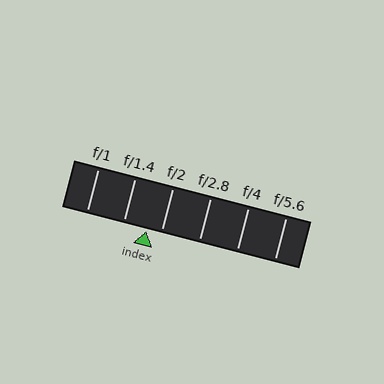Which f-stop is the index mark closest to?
The index mark is closest to f/2.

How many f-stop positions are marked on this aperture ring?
There are 6 f-stop positions marked.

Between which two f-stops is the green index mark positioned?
The index mark is between f/1.4 and f/2.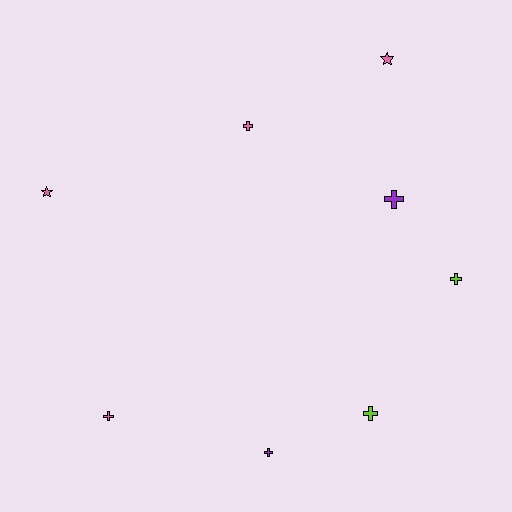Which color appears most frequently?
Pink, with 4 objects.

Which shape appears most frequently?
Cross, with 6 objects.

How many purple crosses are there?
There are 2 purple crosses.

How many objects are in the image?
There are 8 objects.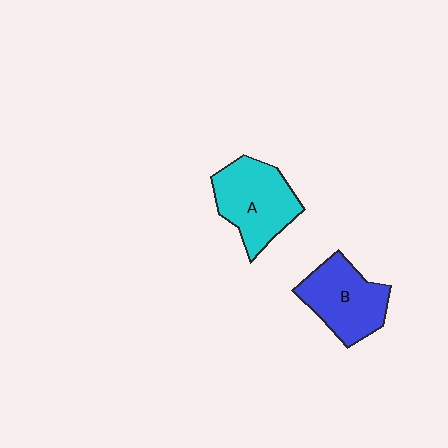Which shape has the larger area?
Shape A (cyan).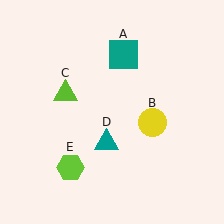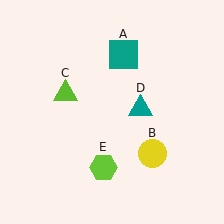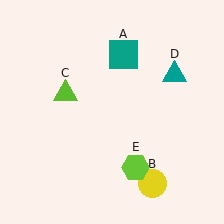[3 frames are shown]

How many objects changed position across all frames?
3 objects changed position: yellow circle (object B), teal triangle (object D), lime hexagon (object E).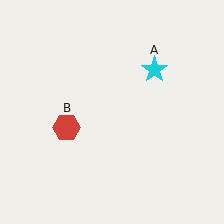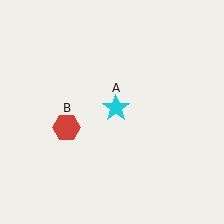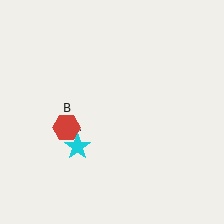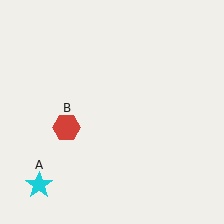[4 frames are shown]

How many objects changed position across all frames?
1 object changed position: cyan star (object A).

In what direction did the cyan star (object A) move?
The cyan star (object A) moved down and to the left.